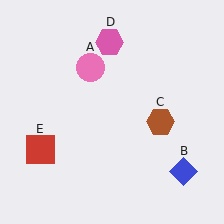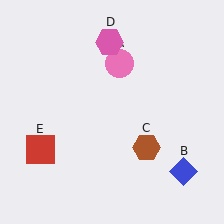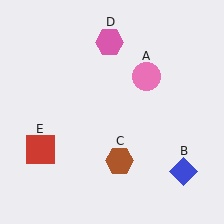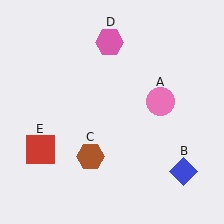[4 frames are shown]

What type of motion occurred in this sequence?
The pink circle (object A), brown hexagon (object C) rotated clockwise around the center of the scene.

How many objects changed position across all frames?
2 objects changed position: pink circle (object A), brown hexagon (object C).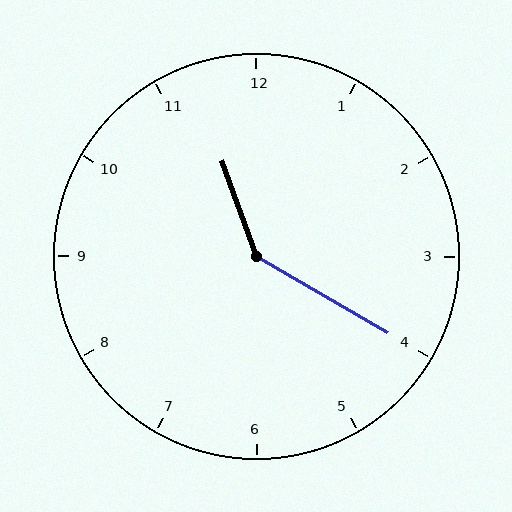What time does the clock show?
11:20.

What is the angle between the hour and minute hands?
Approximately 140 degrees.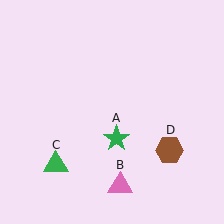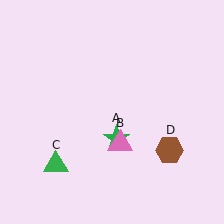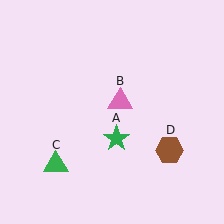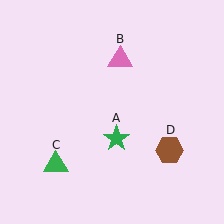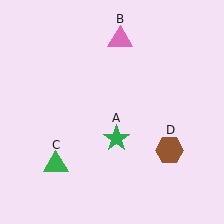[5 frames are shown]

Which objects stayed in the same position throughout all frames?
Green star (object A) and green triangle (object C) and brown hexagon (object D) remained stationary.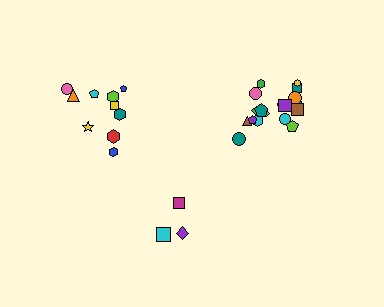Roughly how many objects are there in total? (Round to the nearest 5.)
Roughly 30 objects in total.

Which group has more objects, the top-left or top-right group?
The top-right group.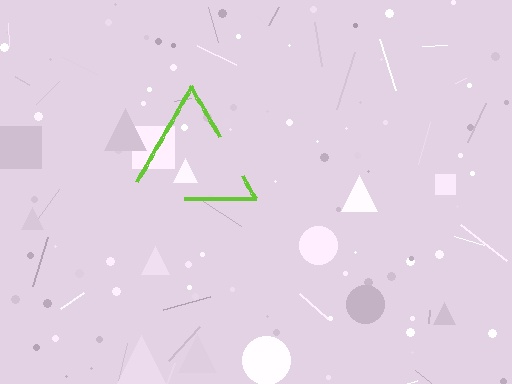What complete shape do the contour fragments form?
The contour fragments form a triangle.